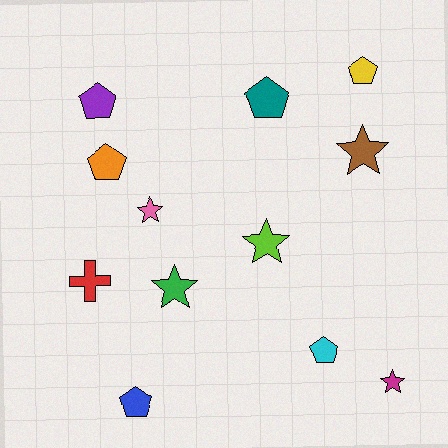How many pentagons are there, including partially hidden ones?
There are 6 pentagons.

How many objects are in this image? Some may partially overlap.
There are 12 objects.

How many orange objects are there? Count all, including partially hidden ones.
There is 1 orange object.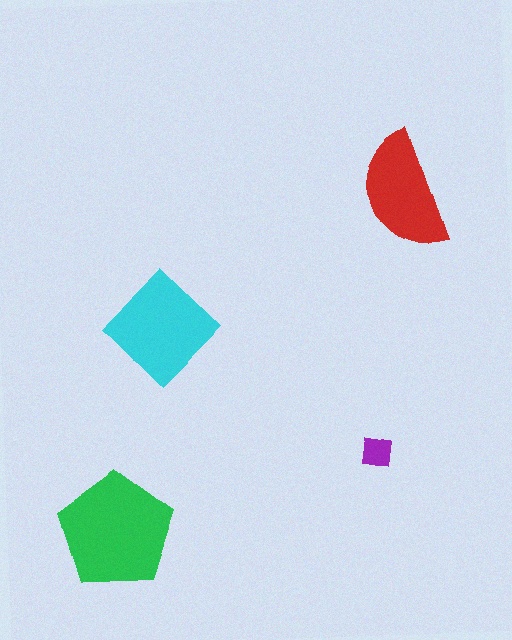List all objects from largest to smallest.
The green pentagon, the cyan diamond, the red semicircle, the purple square.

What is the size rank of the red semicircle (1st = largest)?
3rd.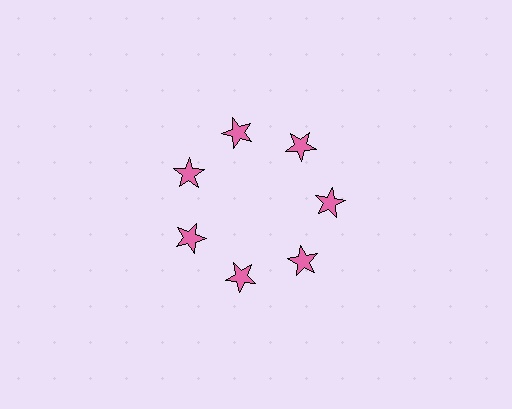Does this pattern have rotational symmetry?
Yes, this pattern has 7-fold rotational symmetry. It looks the same after rotating 51 degrees around the center.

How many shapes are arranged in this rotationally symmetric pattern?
There are 7 shapes, arranged in 7 groups of 1.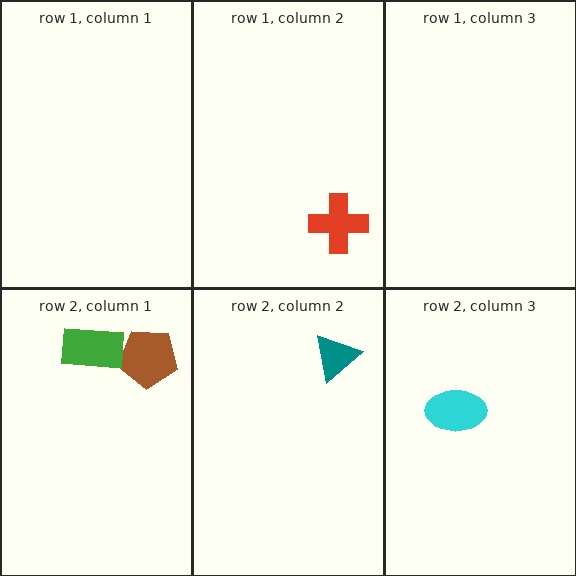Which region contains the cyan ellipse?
The row 2, column 3 region.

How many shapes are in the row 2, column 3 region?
1.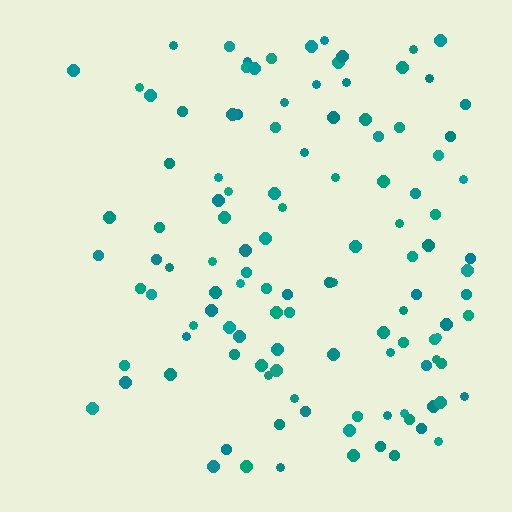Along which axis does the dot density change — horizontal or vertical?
Horizontal.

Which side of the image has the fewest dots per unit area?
The left.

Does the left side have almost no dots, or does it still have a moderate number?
Still a moderate number, just noticeably fewer than the right.